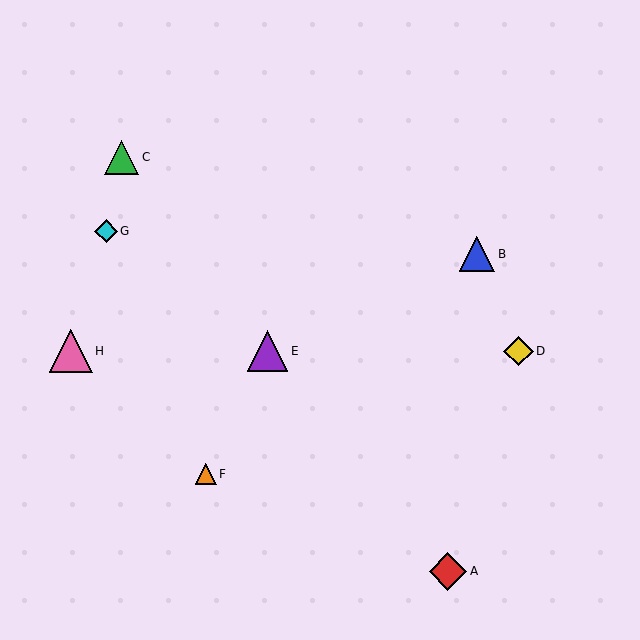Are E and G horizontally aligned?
No, E is at y≈351 and G is at y≈231.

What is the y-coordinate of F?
Object F is at y≈474.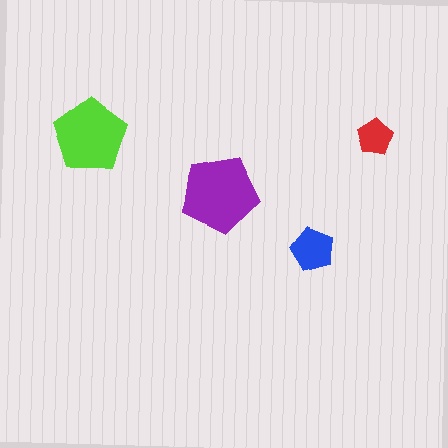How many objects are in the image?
There are 4 objects in the image.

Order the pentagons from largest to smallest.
the purple one, the lime one, the blue one, the red one.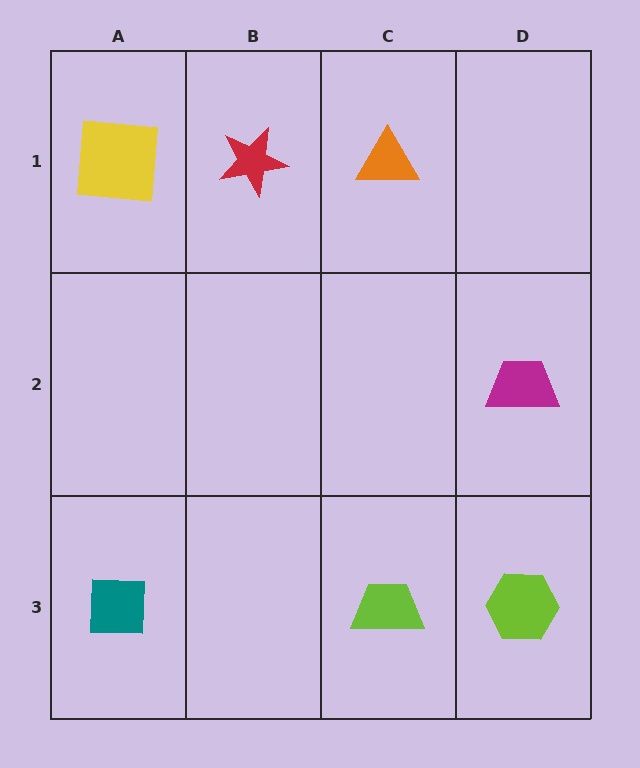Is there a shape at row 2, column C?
No, that cell is empty.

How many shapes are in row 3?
3 shapes.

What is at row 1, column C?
An orange triangle.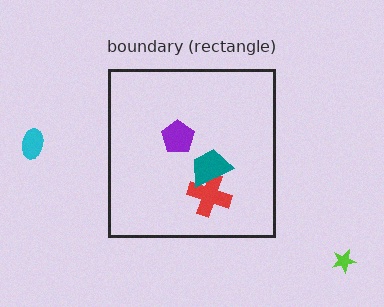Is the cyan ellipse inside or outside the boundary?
Outside.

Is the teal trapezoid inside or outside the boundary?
Inside.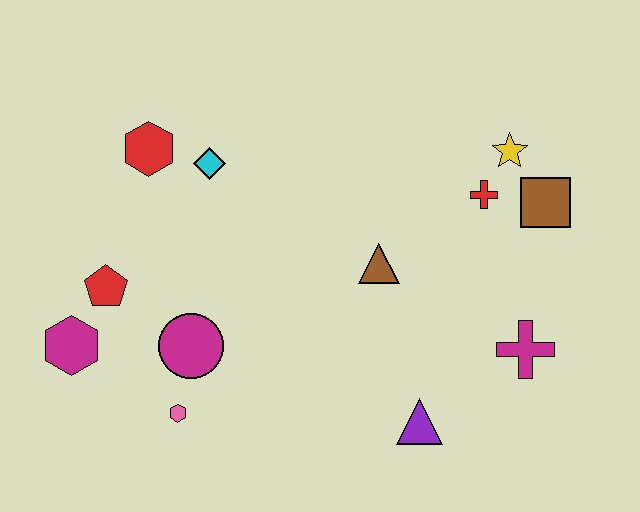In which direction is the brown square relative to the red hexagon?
The brown square is to the right of the red hexagon.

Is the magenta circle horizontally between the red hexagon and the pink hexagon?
No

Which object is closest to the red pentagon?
The magenta hexagon is closest to the red pentagon.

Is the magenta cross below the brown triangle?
Yes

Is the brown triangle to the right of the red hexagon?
Yes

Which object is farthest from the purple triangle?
The red hexagon is farthest from the purple triangle.